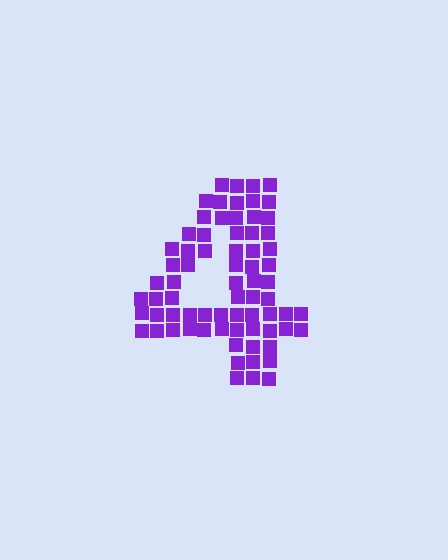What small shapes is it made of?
It is made of small squares.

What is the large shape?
The large shape is the digit 4.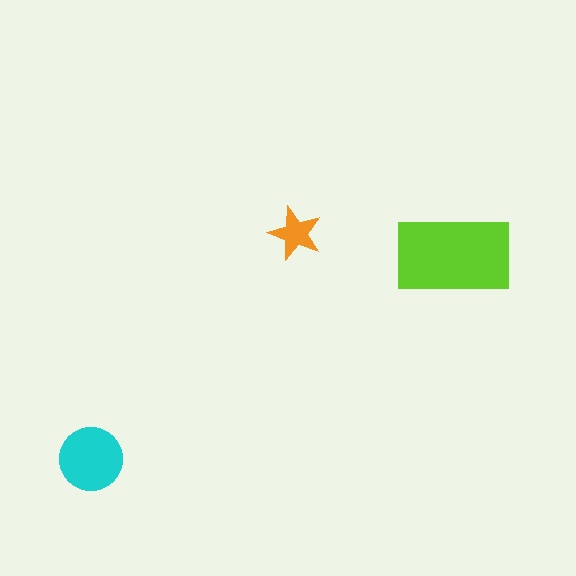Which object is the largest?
The lime rectangle.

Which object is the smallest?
The orange star.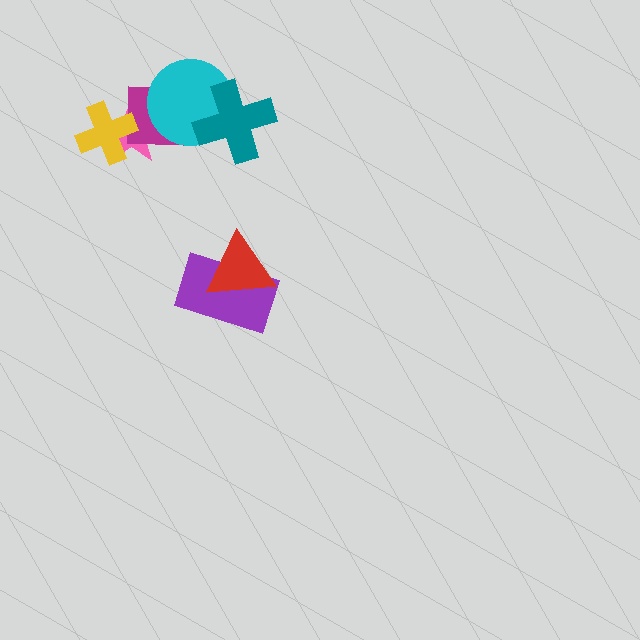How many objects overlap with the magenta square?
3 objects overlap with the magenta square.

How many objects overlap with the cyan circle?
3 objects overlap with the cyan circle.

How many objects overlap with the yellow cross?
2 objects overlap with the yellow cross.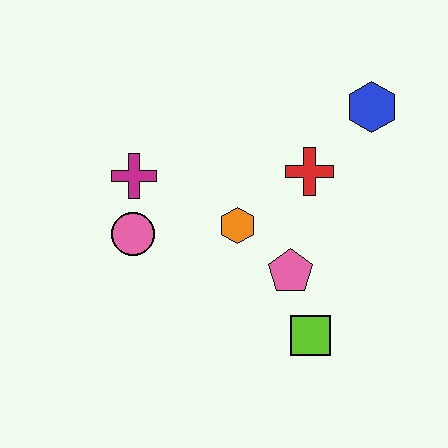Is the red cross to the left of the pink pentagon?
No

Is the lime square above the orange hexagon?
No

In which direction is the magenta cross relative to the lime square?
The magenta cross is to the left of the lime square.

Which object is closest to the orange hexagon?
The pink pentagon is closest to the orange hexagon.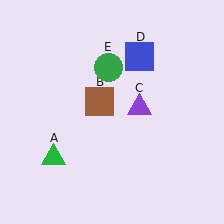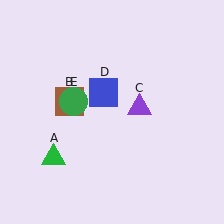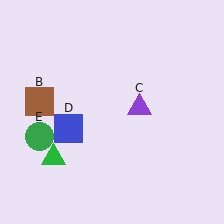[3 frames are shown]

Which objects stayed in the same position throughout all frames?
Green triangle (object A) and purple triangle (object C) remained stationary.